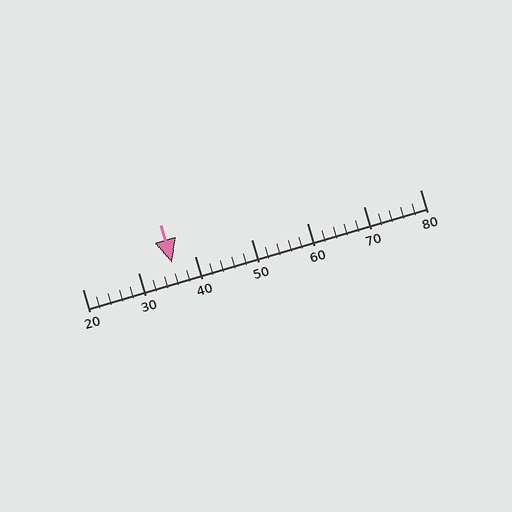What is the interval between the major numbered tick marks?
The major tick marks are spaced 10 units apart.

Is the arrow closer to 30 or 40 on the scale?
The arrow is closer to 40.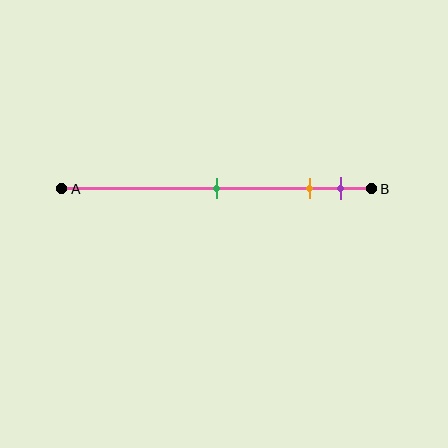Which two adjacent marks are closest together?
The orange and purple marks are the closest adjacent pair.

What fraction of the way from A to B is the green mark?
The green mark is approximately 50% (0.5) of the way from A to B.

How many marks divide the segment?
There are 3 marks dividing the segment.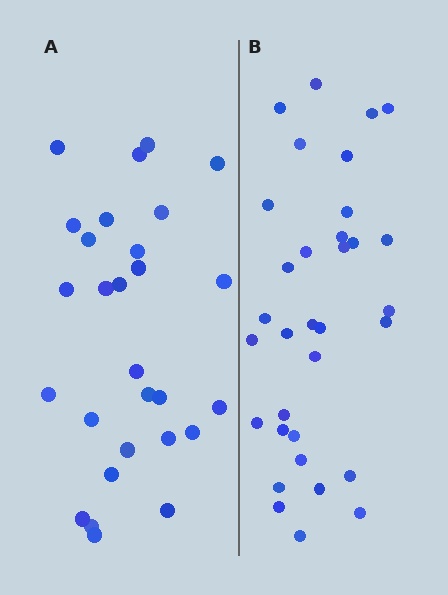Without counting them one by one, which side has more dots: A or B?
Region B (the right region) has more dots.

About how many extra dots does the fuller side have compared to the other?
Region B has about 5 more dots than region A.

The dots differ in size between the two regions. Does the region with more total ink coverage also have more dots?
No. Region A has more total ink coverage because its dots are larger, but region B actually contains more individual dots. Total area can be misleading — the number of items is what matters here.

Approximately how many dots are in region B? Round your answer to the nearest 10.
About 30 dots. (The exact count is 33, which rounds to 30.)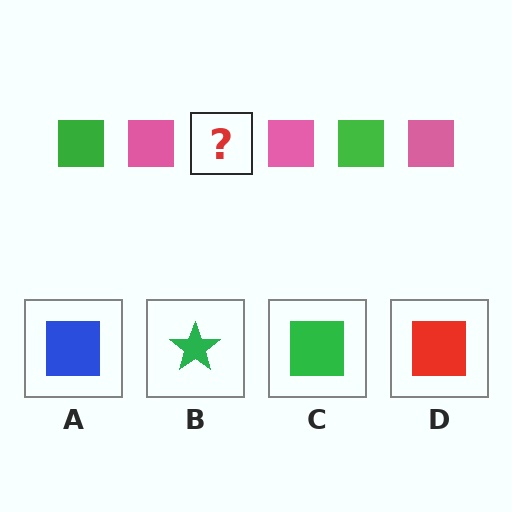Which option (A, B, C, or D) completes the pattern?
C.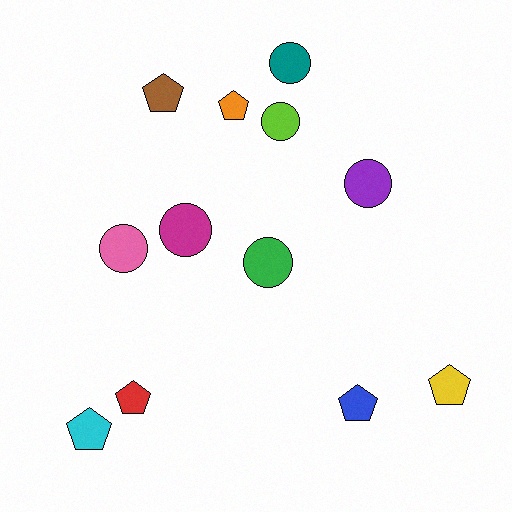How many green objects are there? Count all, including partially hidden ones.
There is 1 green object.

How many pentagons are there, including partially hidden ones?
There are 6 pentagons.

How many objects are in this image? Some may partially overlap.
There are 12 objects.